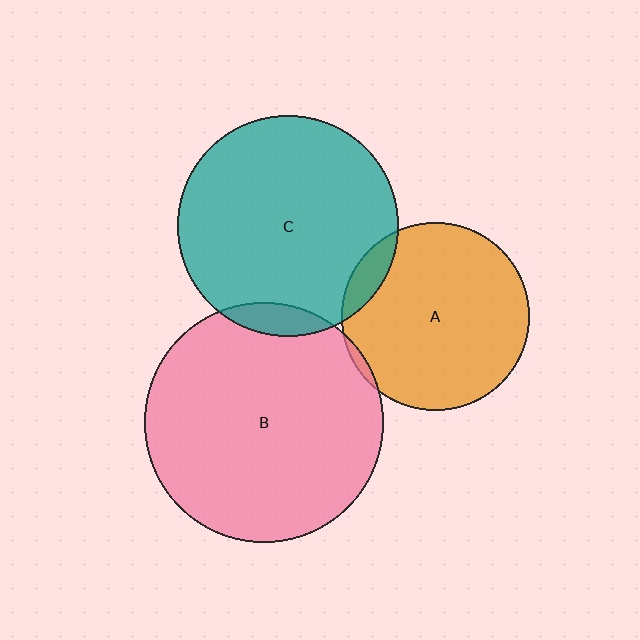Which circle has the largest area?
Circle B (pink).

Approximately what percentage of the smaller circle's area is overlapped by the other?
Approximately 10%.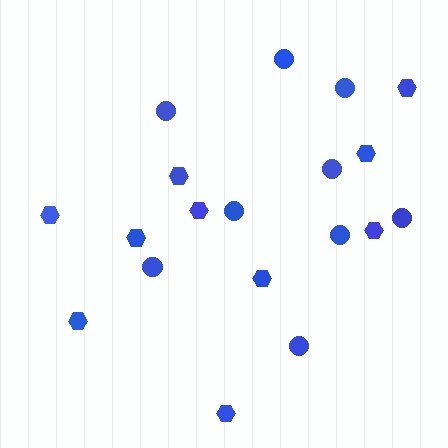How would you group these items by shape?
There are 2 groups: one group of circles (9) and one group of hexagons (10).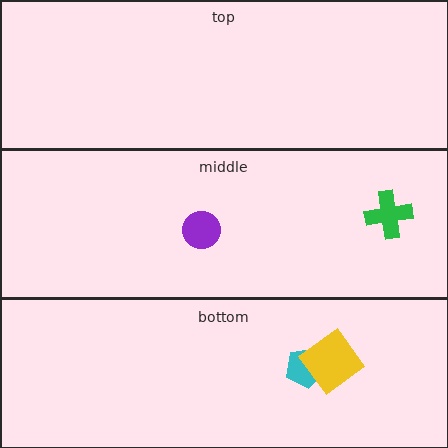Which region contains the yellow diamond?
The bottom region.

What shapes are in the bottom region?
The cyan pentagon, the yellow diamond.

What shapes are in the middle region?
The green cross, the purple circle.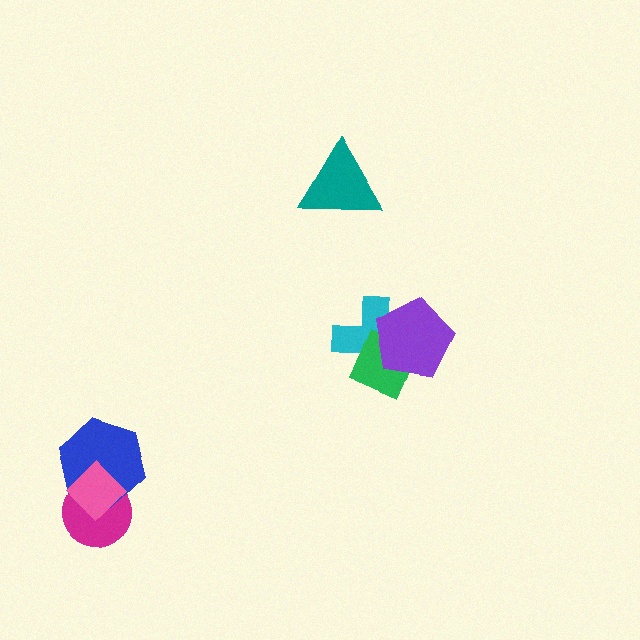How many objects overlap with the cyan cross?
2 objects overlap with the cyan cross.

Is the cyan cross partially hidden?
Yes, it is partially covered by another shape.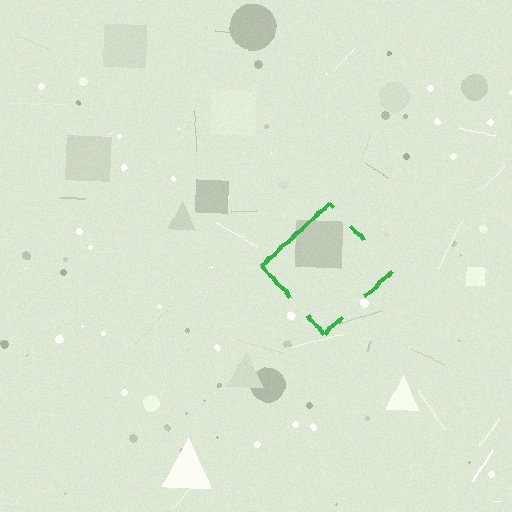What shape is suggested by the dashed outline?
The dashed outline suggests a diamond.